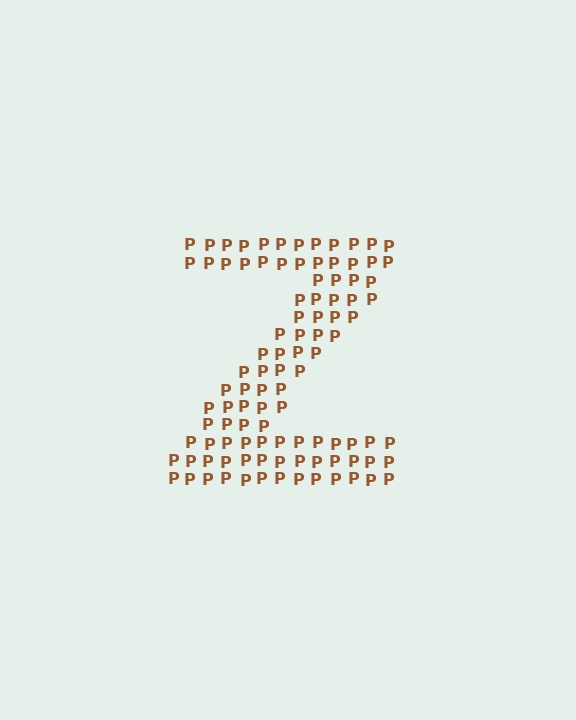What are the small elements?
The small elements are letter P's.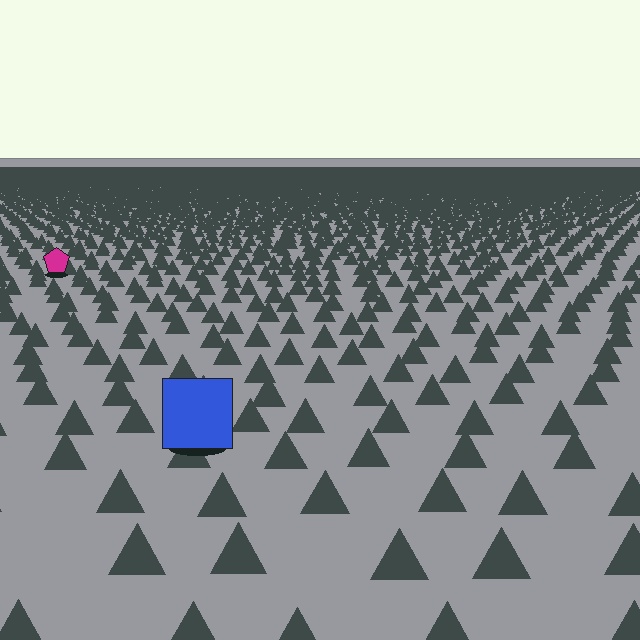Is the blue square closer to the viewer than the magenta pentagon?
Yes. The blue square is closer — you can tell from the texture gradient: the ground texture is coarser near it.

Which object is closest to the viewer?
The blue square is closest. The texture marks near it are larger and more spread out.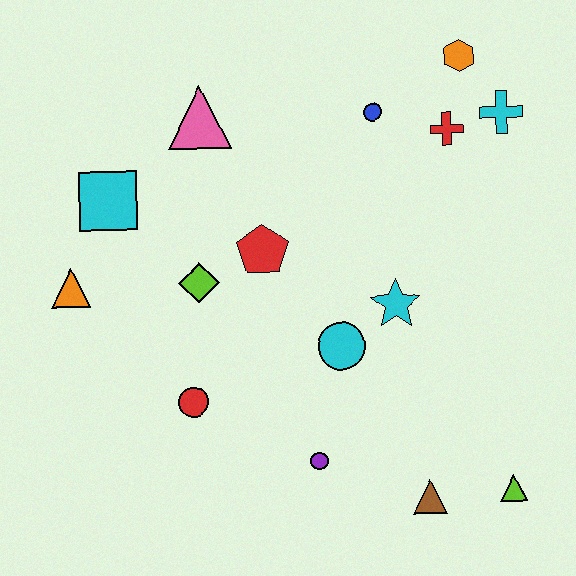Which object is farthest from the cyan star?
The orange triangle is farthest from the cyan star.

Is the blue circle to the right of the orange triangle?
Yes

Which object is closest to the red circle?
The lime diamond is closest to the red circle.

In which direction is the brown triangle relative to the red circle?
The brown triangle is to the right of the red circle.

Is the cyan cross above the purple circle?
Yes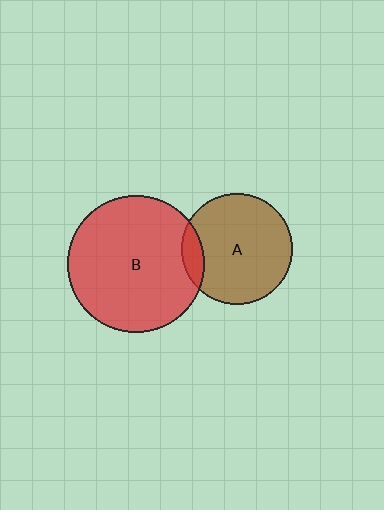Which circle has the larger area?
Circle B (red).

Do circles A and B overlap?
Yes.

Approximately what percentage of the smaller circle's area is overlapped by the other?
Approximately 10%.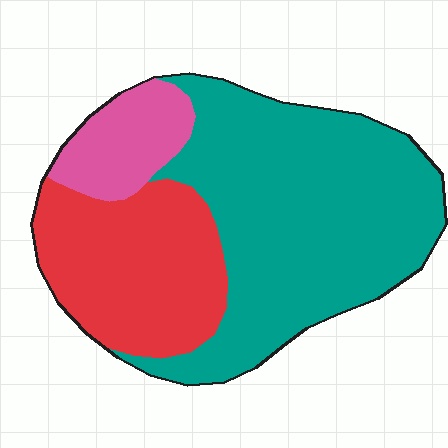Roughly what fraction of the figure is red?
Red takes up between a quarter and a half of the figure.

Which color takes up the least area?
Pink, at roughly 10%.